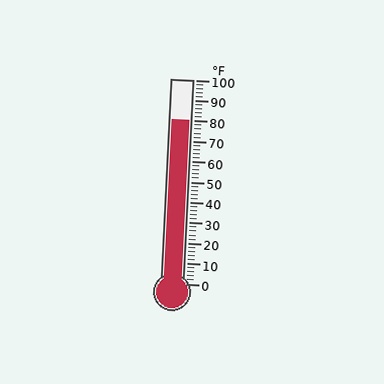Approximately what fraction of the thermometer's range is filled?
The thermometer is filled to approximately 80% of its range.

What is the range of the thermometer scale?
The thermometer scale ranges from 0°F to 100°F.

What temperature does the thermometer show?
The thermometer shows approximately 80°F.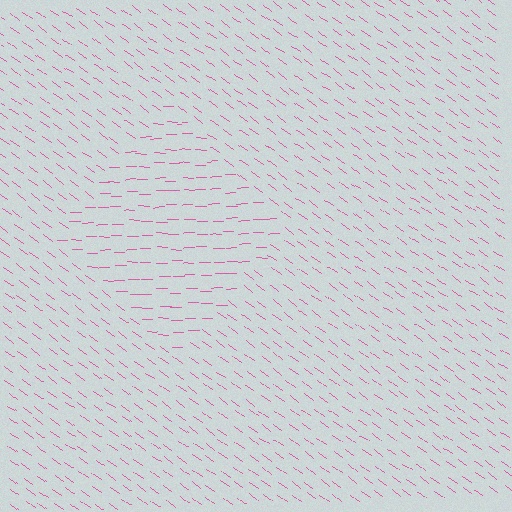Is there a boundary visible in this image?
Yes, there is a texture boundary formed by a change in line orientation.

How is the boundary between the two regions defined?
The boundary is defined purely by a change in line orientation (approximately 36 degrees difference). All lines are the same color and thickness.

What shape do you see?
I see a diamond.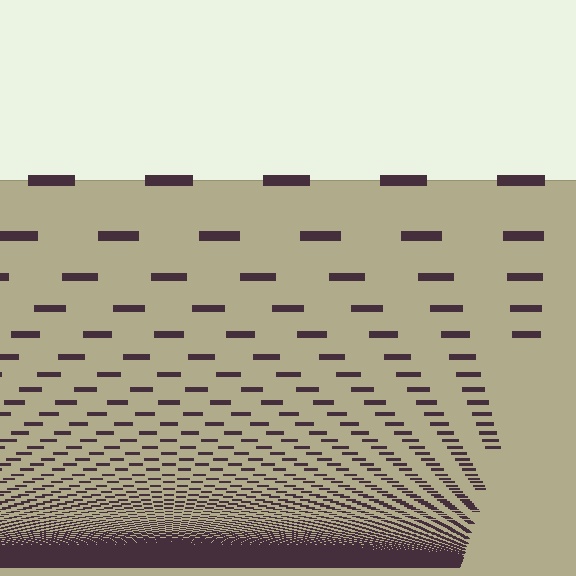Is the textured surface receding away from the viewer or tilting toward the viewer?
The surface appears to tilt toward the viewer. Texture elements get larger and sparser toward the top.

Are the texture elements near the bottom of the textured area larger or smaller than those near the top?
Smaller. The gradient is inverted — elements near the bottom are smaller and denser.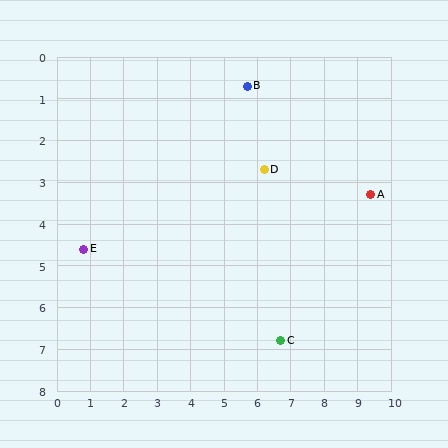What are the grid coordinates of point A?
Point A is at approximately (9.4, 3.3).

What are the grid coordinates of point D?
Point D is at approximately (6.2, 2.7).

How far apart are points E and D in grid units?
Points E and D are about 5.7 grid units apart.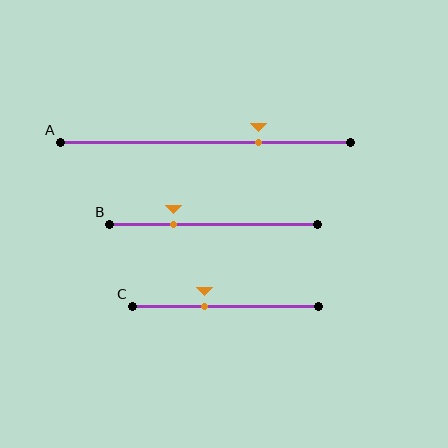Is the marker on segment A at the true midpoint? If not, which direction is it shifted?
No, the marker on segment A is shifted to the right by about 18% of the segment length.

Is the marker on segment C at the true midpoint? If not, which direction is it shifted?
No, the marker on segment C is shifted to the left by about 11% of the segment length.